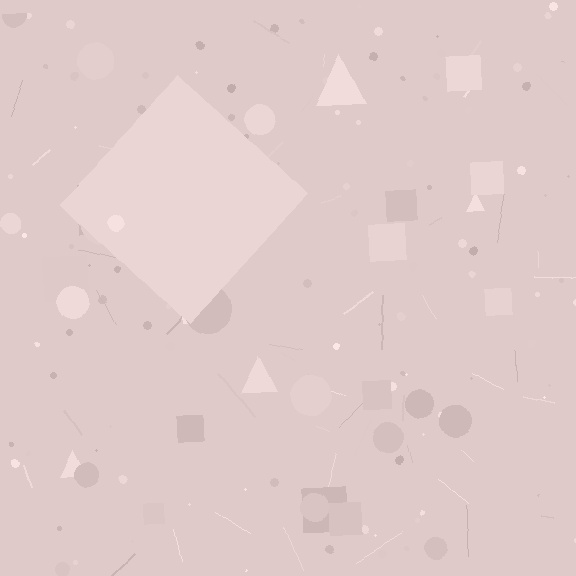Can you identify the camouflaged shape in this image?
The camouflaged shape is a diamond.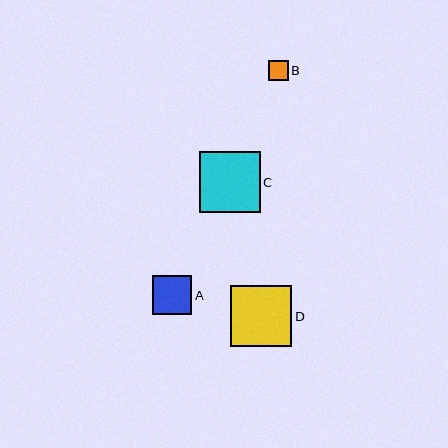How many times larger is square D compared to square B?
Square D is approximately 3.0 times the size of square B.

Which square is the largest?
Square C is the largest with a size of approximately 61 pixels.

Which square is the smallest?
Square B is the smallest with a size of approximately 20 pixels.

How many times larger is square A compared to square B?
Square A is approximately 1.9 times the size of square B.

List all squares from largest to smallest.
From largest to smallest: C, D, A, B.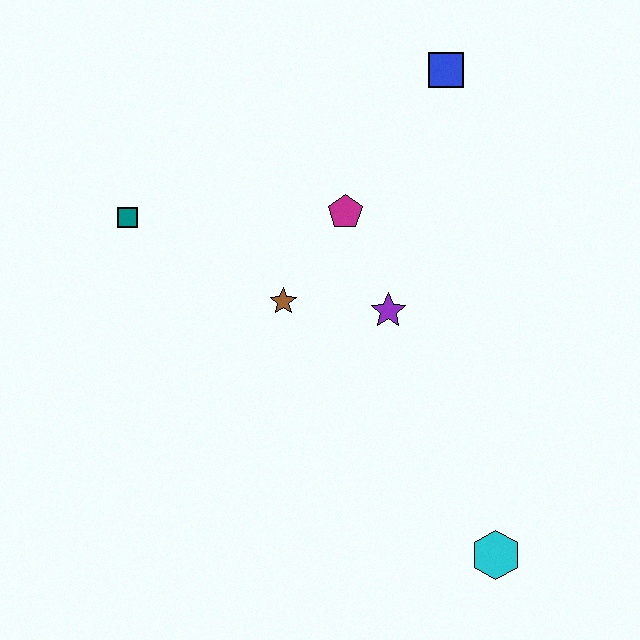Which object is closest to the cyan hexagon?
The purple star is closest to the cyan hexagon.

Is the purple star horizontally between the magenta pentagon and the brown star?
No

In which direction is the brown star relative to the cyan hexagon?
The brown star is above the cyan hexagon.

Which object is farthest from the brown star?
The cyan hexagon is farthest from the brown star.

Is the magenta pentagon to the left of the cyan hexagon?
Yes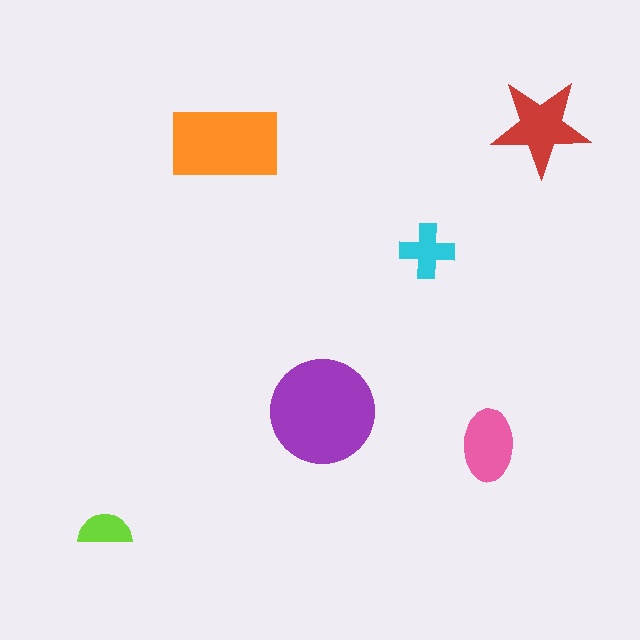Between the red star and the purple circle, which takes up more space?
The purple circle.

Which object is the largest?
The purple circle.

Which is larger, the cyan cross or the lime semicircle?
The cyan cross.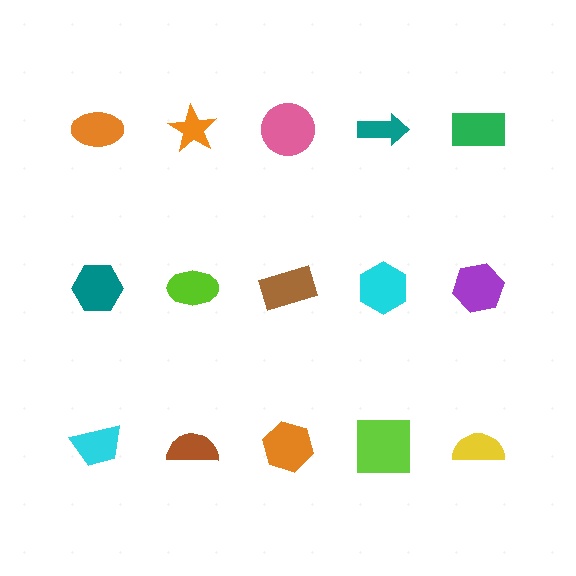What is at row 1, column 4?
A teal arrow.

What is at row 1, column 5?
A green rectangle.